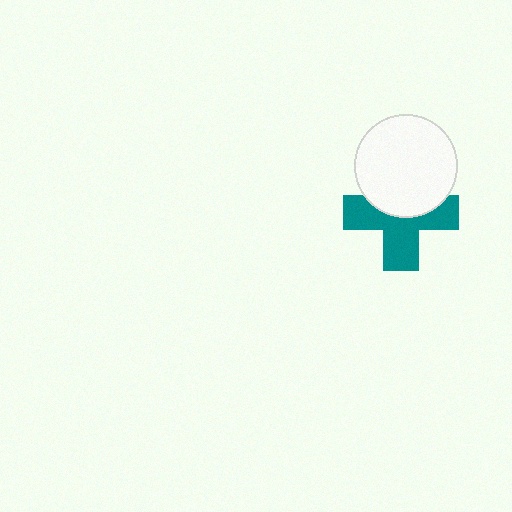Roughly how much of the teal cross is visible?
About half of it is visible (roughly 60%).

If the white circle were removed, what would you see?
You would see the complete teal cross.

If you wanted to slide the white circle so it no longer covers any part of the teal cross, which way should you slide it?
Slide it up — that is the most direct way to separate the two shapes.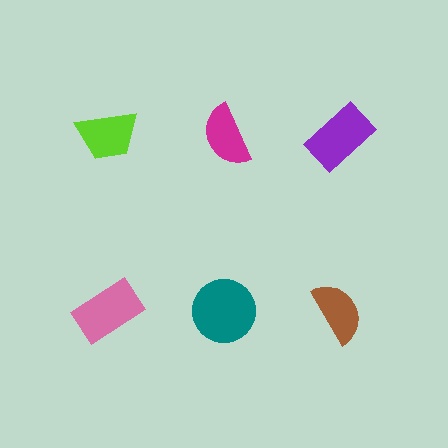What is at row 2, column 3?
A brown semicircle.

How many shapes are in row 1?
3 shapes.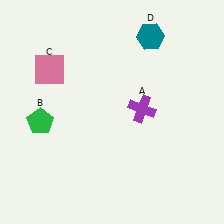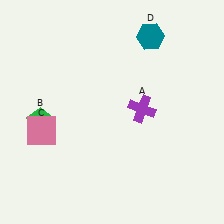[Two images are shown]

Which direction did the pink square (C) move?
The pink square (C) moved down.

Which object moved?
The pink square (C) moved down.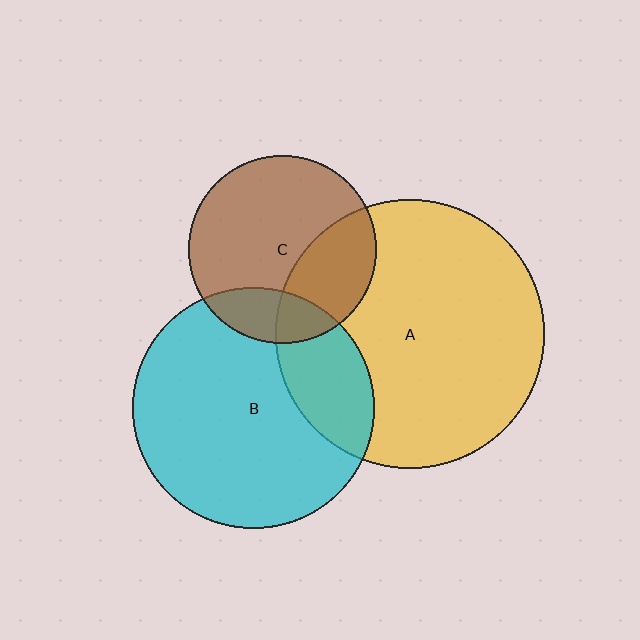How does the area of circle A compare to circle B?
Approximately 1.2 times.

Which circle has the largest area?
Circle A (yellow).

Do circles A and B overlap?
Yes.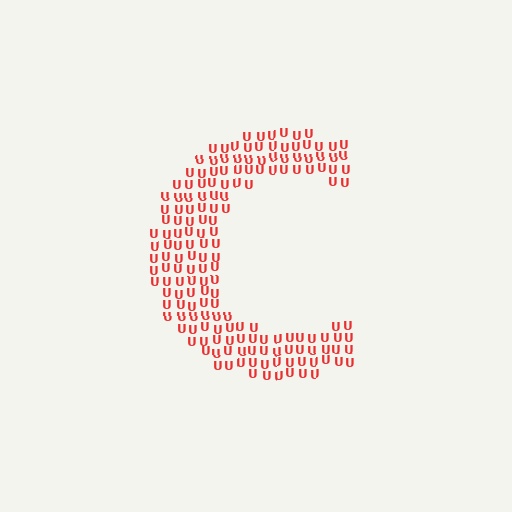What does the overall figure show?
The overall figure shows the letter C.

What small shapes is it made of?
It is made of small letter U's.